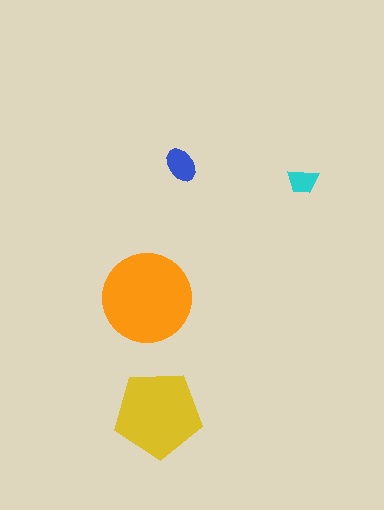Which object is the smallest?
The cyan trapezoid.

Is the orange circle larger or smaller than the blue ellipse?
Larger.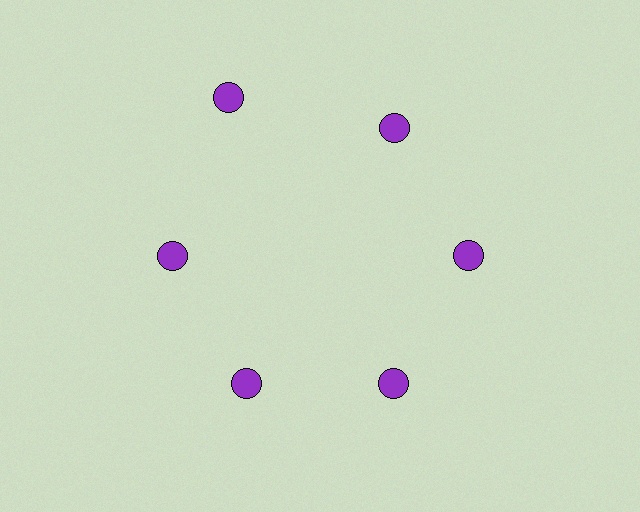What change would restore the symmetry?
The symmetry would be restored by moving it inward, back onto the ring so that all 6 circles sit at equal angles and equal distance from the center.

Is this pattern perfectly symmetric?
No. The 6 purple circles are arranged in a ring, but one element near the 11 o'clock position is pushed outward from the center, breaking the 6-fold rotational symmetry.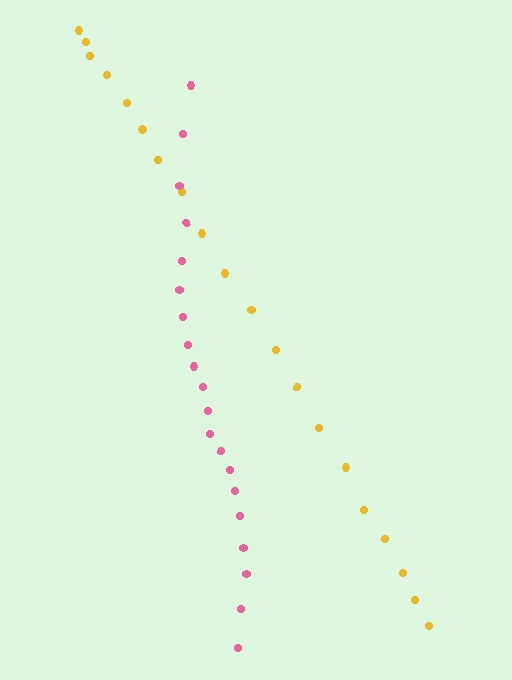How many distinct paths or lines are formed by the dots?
There are 2 distinct paths.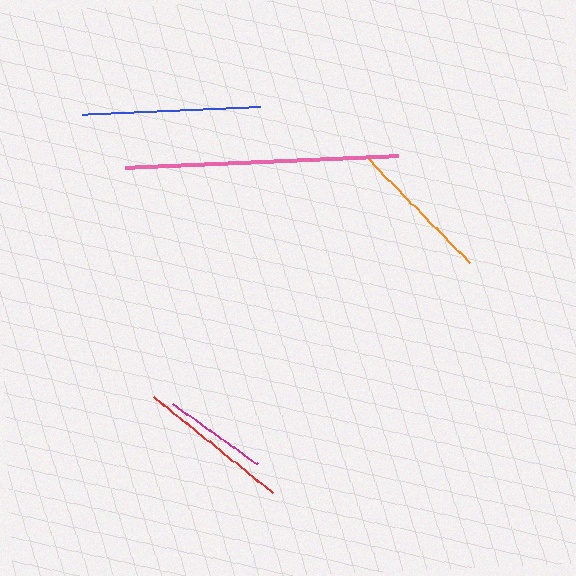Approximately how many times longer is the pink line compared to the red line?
The pink line is approximately 1.8 times the length of the red line.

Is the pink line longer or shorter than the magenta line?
The pink line is longer than the magenta line.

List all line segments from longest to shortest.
From longest to shortest: pink, blue, red, orange, magenta.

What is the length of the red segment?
The red segment is approximately 153 pixels long.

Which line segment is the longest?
The pink line is the longest at approximately 273 pixels.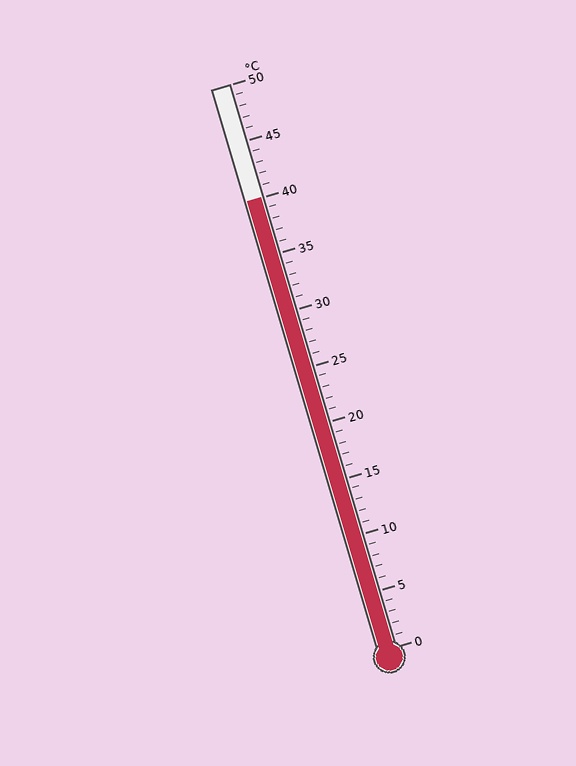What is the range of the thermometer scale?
The thermometer scale ranges from 0°C to 50°C.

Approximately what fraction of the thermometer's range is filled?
The thermometer is filled to approximately 80% of its range.